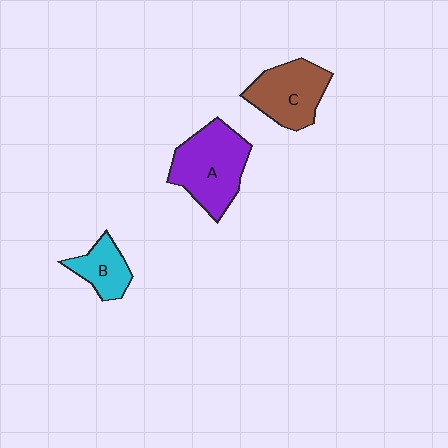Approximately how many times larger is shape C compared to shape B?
Approximately 1.6 times.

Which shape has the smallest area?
Shape B (cyan).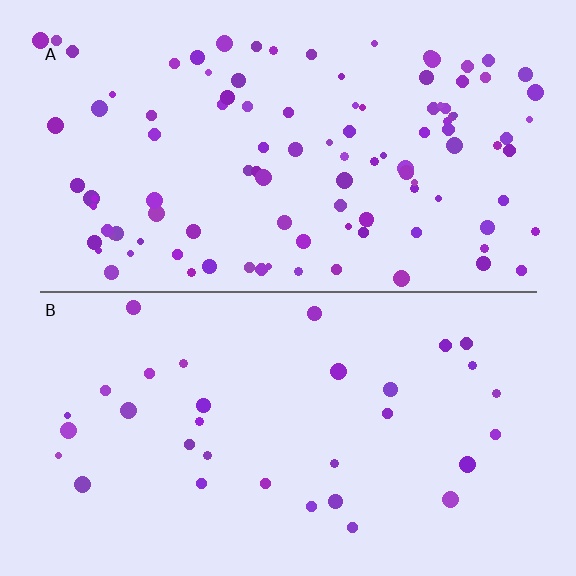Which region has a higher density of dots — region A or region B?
A (the top).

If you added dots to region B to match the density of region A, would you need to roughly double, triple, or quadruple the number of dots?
Approximately triple.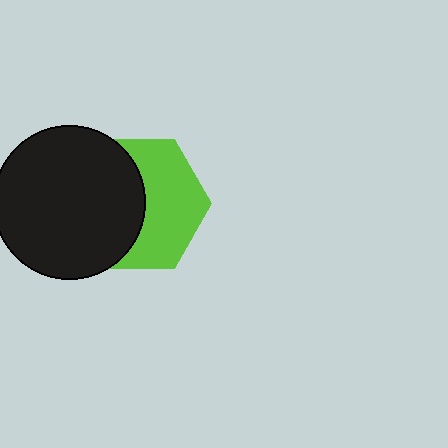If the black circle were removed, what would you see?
You would see the complete lime hexagon.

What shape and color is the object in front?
The object in front is a black circle.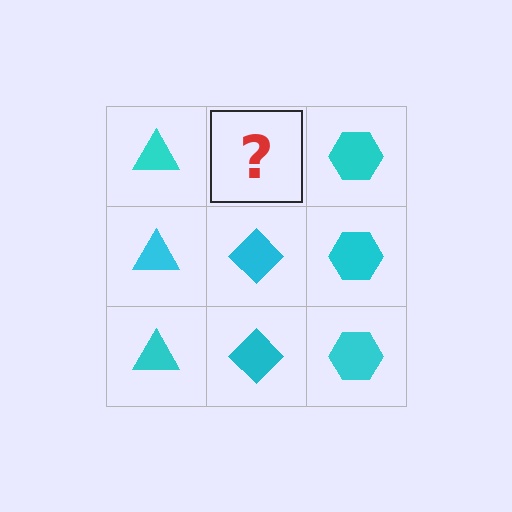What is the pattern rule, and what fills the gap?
The rule is that each column has a consistent shape. The gap should be filled with a cyan diamond.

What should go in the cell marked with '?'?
The missing cell should contain a cyan diamond.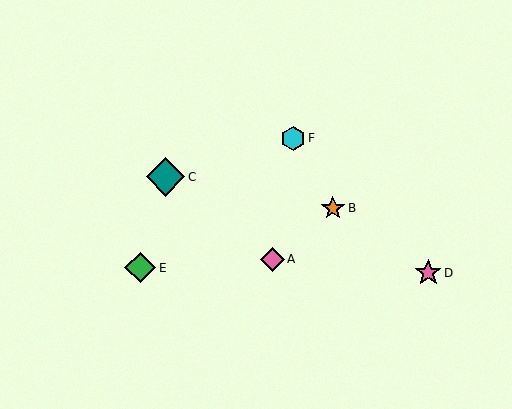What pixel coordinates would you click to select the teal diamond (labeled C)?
Click at (166, 177) to select the teal diamond C.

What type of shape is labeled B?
Shape B is an orange star.